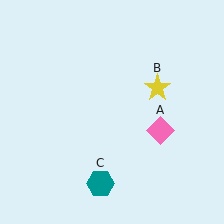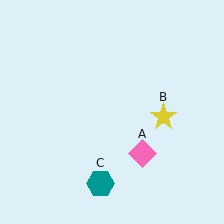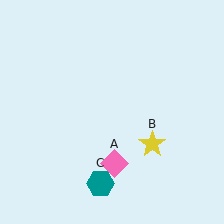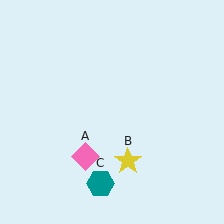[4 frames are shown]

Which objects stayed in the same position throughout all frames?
Teal hexagon (object C) remained stationary.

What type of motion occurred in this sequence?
The pink diamond (object A), yellow star (object B) rotated clockwise around the center of the scene.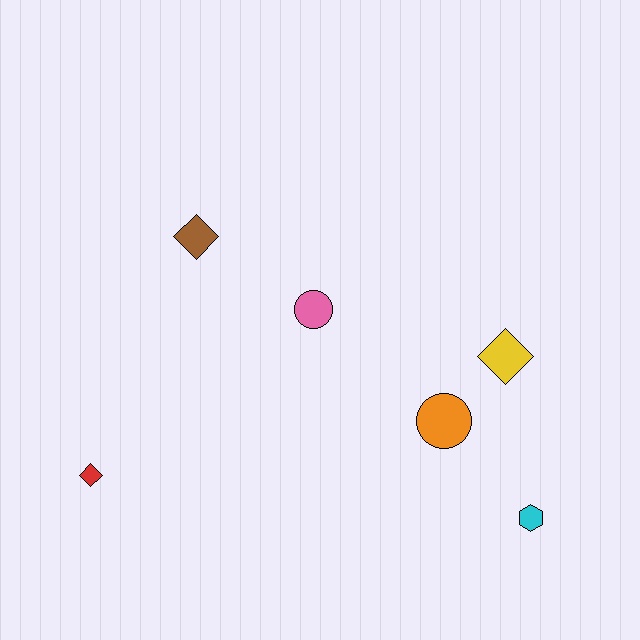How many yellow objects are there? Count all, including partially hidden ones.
There is 1 yellow object.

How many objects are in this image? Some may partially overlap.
There are 6 objects.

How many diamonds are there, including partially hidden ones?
There are 3 diamonds.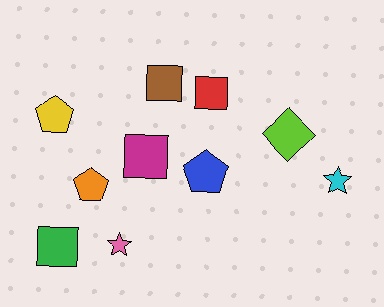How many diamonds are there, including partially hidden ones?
There is 1 diamond.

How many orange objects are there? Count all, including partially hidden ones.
There is 1 orange object.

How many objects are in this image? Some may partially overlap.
There are 10 objects.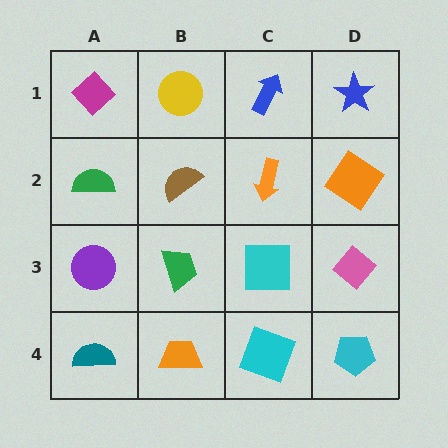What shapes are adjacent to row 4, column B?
A green trapezoid (row 3, column B), a teal semicircle (row 4, column A), a cyan square (row 4, column C).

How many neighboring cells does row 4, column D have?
2.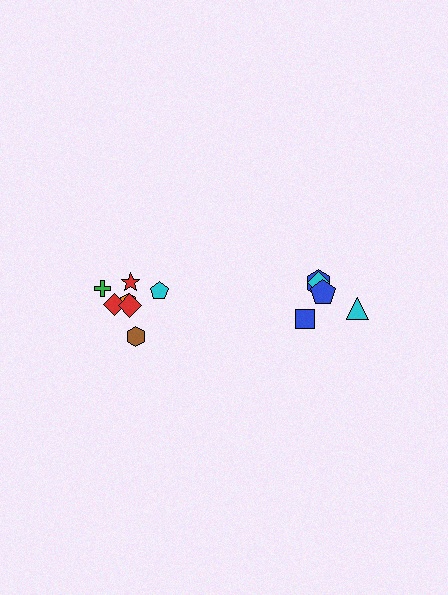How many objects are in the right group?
There are 5 objects.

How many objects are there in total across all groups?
There are 12 objects.